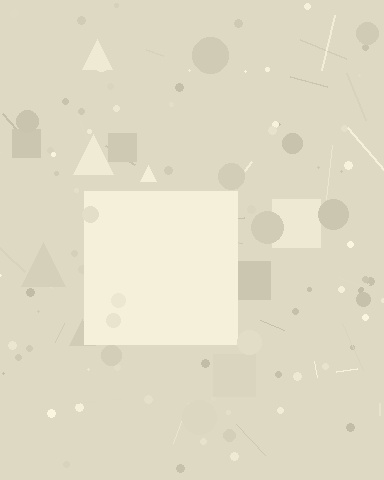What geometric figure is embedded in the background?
A square is embedded in the background.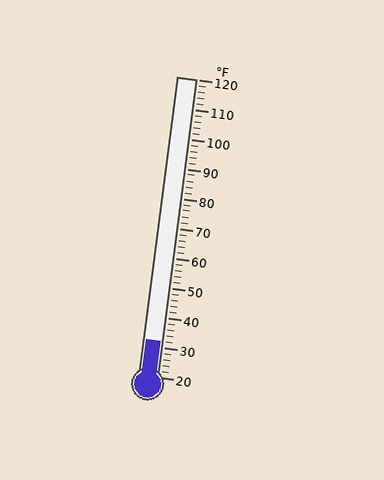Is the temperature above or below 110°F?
The temperature is below 110°F.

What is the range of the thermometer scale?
The thermometer scale ranges from 20°F to 120°F.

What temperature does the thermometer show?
The thermometer shows approximately 32°F.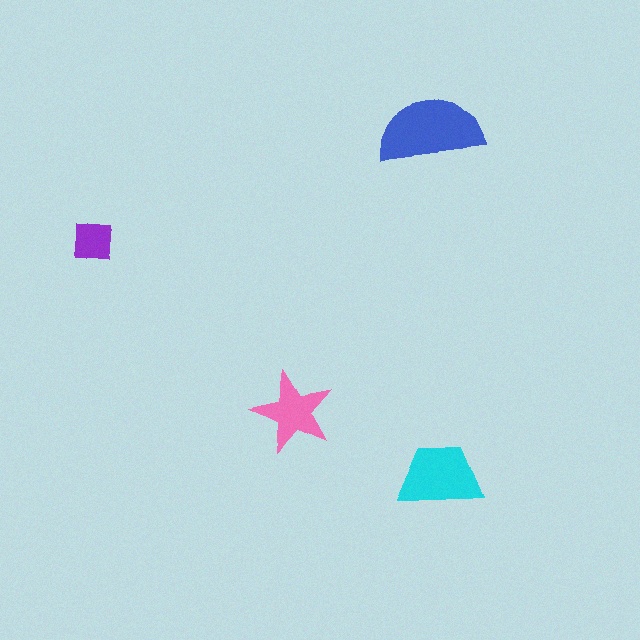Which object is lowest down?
The cyan trapezoid is bottommost.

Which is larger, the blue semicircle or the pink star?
The blue semicircle.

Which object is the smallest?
The purple square.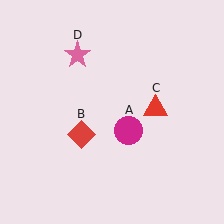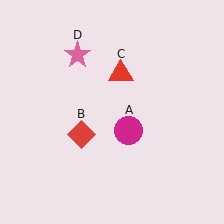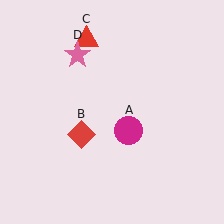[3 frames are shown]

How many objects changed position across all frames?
1 object changed position: red triangle (object C).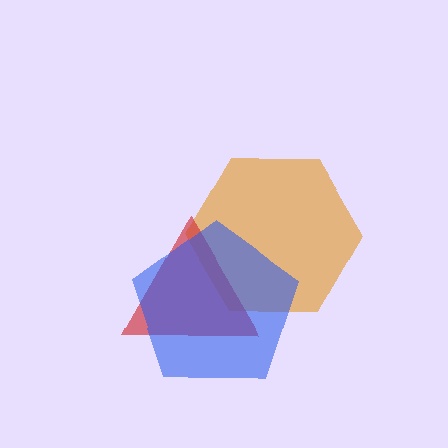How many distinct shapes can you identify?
There are 3 distinct shapes: an orange hexagon, a red triangle, a blue pentagon.